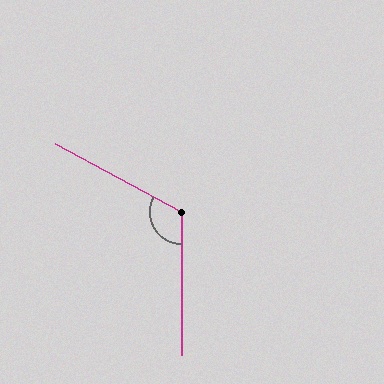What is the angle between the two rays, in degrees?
Approximately 118 degrees.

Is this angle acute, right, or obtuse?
It is obtuse.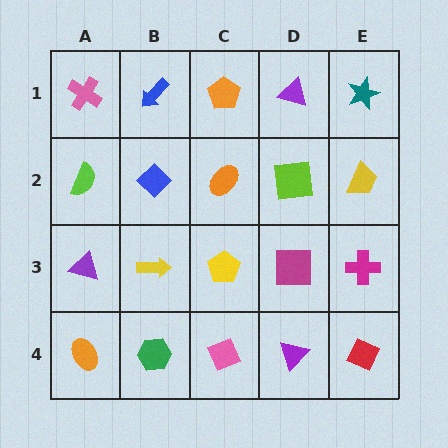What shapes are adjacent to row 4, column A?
A purple triangle (row 3, column A), a green hexagon (row 4, column B).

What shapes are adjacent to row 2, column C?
An orange pentagon (row 1, column C), a yellow pentagon (row 3, column C), a blue diamond (row 2, column B), a lime square (row 2, column D).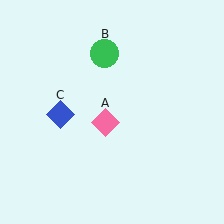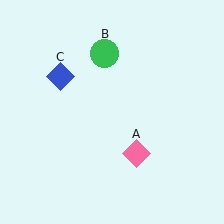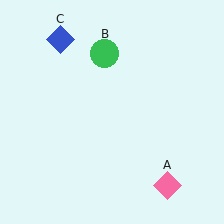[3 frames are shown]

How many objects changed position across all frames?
2 objects changed position: pink diamond (object A), blue diamond (object C).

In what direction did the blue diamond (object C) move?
The blue diamond (object C) moved up.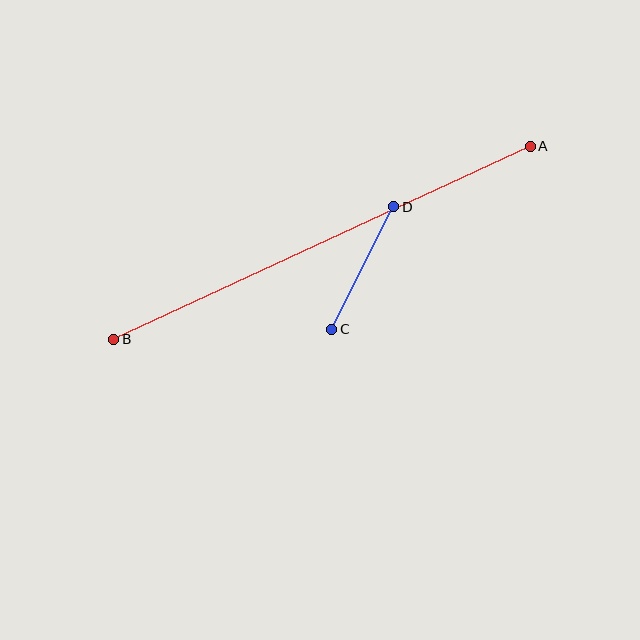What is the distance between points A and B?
The distance is approximately 459 pixels.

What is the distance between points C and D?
The distance is approximately 137 pixels.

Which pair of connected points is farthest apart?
Points A and B are farthest apart.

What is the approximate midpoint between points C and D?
The midpoint is at approximately (363, 268) pixels.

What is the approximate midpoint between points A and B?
The midpoint is at approximately (322, 243) pixels.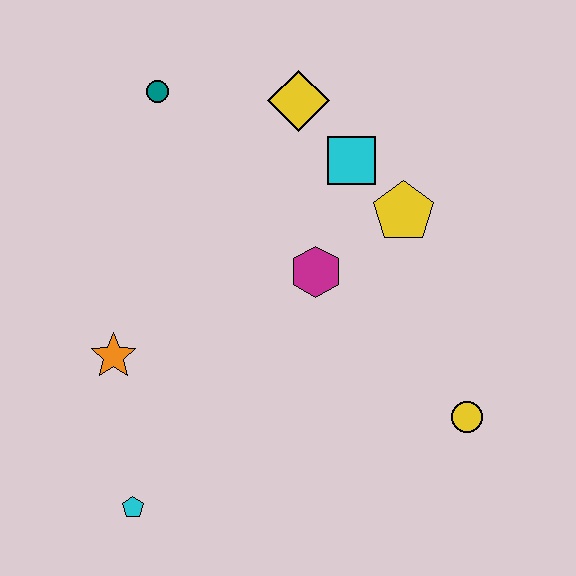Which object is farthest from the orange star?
The yellow circle is farthest from the orange star.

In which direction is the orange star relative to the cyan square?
The orange star is to the left of the cyan square.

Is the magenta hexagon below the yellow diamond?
Yes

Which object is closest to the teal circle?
The yellow diamond is closest to the teal circle.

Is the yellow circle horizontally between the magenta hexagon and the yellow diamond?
No